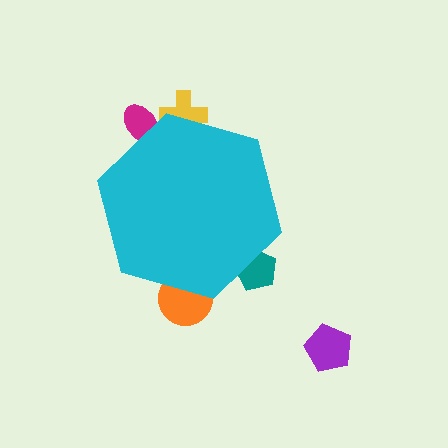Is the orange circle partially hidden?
Yes, the orange circle is partially hidden behind the cyan hexagon.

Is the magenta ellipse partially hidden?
Yes, the magenta ellipse is partially hidden behind the cyan hexagon.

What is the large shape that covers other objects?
A cyan hexagon.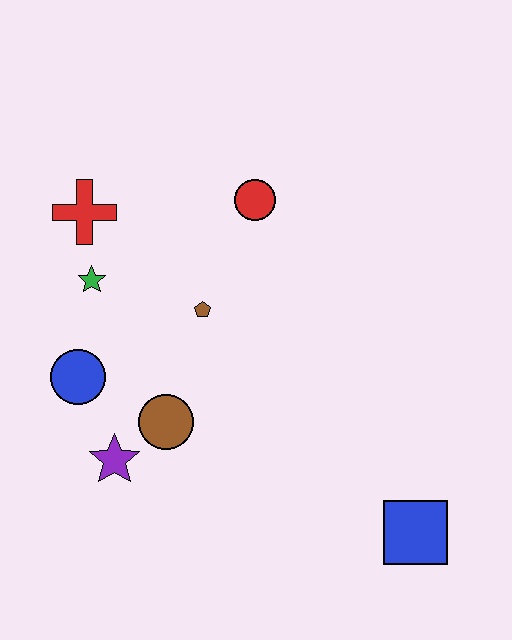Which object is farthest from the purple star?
The blue square is farthest from the purple star.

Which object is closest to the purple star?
The brown circle is closest to the purple star.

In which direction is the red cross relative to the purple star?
The red cross is above the purple star.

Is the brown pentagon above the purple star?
Yes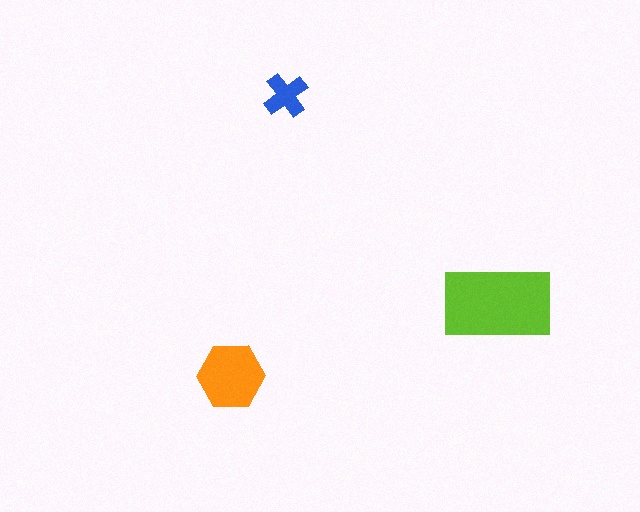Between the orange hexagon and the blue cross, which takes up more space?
The orange hexagon.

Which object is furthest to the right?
The lime rectangle is rightmost.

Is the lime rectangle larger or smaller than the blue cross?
Larger.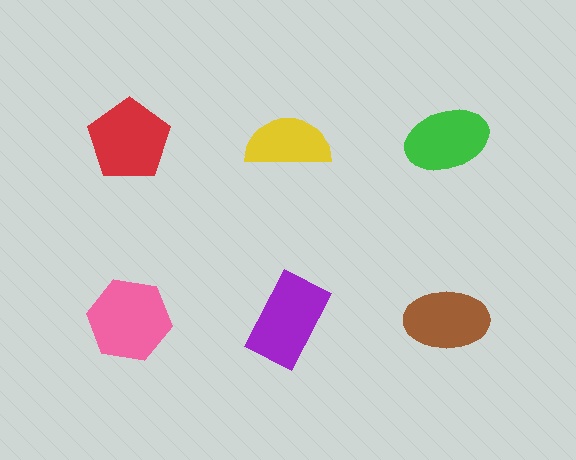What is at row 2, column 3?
A brown ellipse.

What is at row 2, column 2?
A purple rectangle.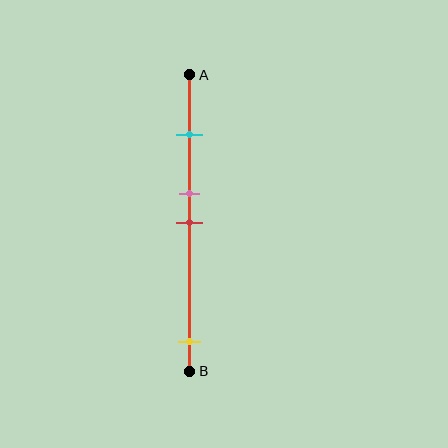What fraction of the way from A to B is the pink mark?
The pink mark is approximately 40% (0.4) of the way from A to B.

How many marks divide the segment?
There are 4 marks dividing the segment.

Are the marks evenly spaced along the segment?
No, the marks are not evenly spaced.